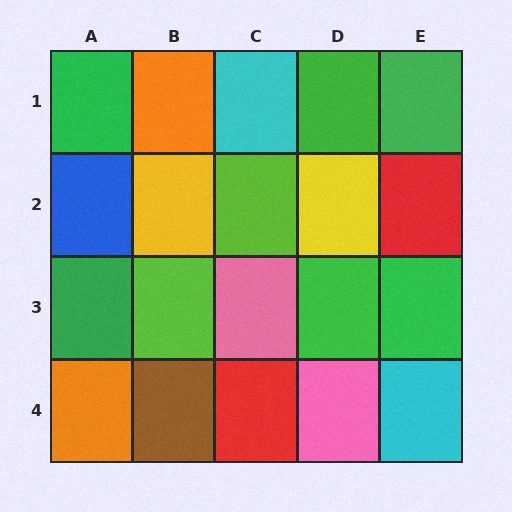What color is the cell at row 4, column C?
Red.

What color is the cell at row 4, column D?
Pink.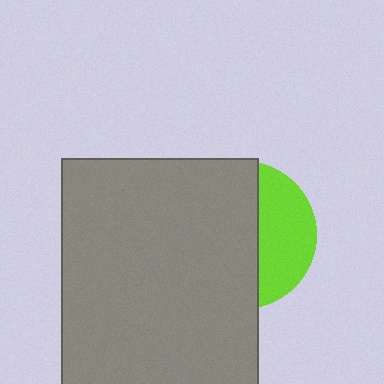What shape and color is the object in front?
The object in front is a gray rectangle.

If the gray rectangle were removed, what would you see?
You would see the complete lime circle.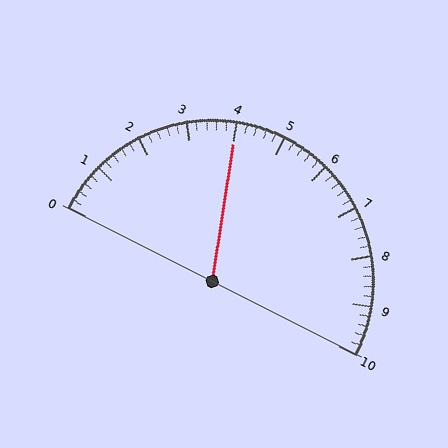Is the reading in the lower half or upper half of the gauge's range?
The reading is in the lower half of the range (0 to 10).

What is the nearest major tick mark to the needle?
The nearest major tick mark is 4.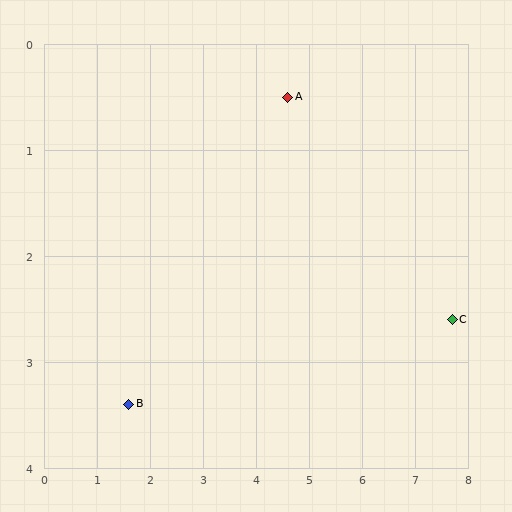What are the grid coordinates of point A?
Point A is at approximately (4.6, 0.5).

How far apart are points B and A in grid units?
Points B and A are about 4.2 grid units apart.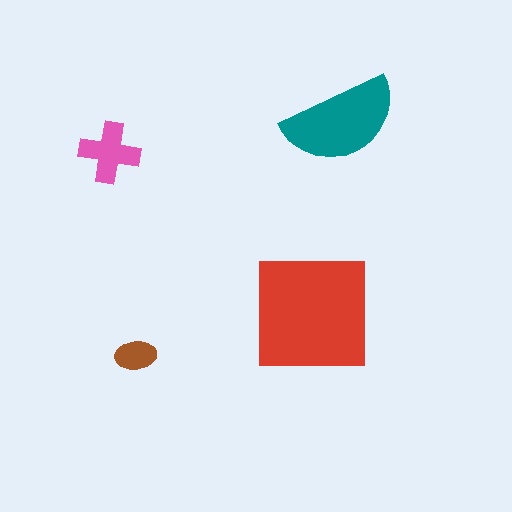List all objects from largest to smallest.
The red square, the teal semicircle, the pink cross, the brown ellipse.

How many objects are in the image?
There are 4 objects in the image.